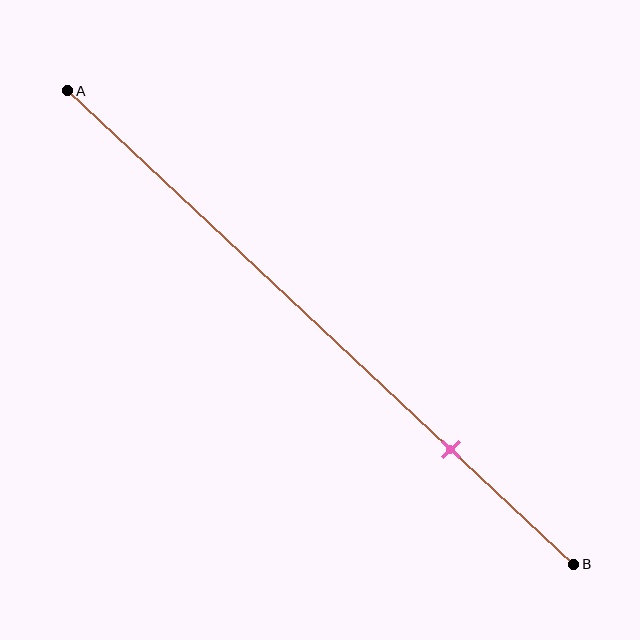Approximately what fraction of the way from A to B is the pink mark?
The pink mark is approximately 75% of the way from A to B.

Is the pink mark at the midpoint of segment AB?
No, the mark is at about 75% from A, not at the 50% midpoint.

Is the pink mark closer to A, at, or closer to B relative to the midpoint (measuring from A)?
The pink mark is closer to point B than the midpoint of segment AB.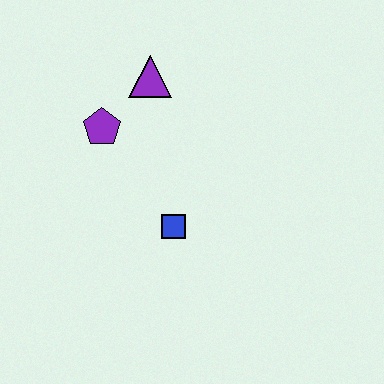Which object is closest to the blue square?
The purple pentagon is closest to the blue square.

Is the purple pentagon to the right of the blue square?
No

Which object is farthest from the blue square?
The purple triangle is farthest from the blue square.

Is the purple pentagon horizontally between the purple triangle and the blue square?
No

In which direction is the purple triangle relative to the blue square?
The purple triangle is above the blue square.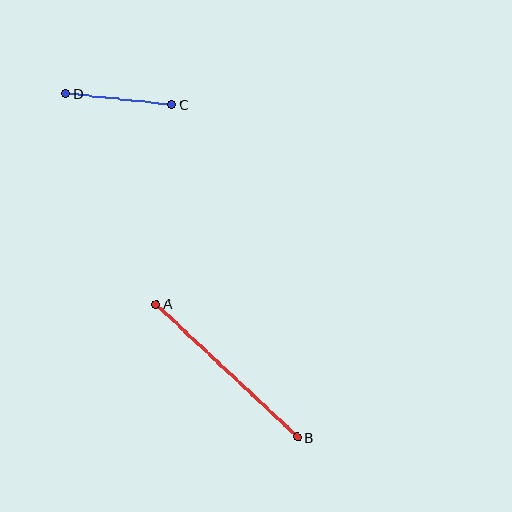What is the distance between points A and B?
The distance is approximately 194 pixels.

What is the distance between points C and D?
The distance is approximately 106 pixels.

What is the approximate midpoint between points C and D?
The midpoint is at approximately (119, 99) pixels.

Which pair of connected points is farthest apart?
Points A and B are farthest apart.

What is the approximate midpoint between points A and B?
The midpoint is at approximately (227, 371) pixels.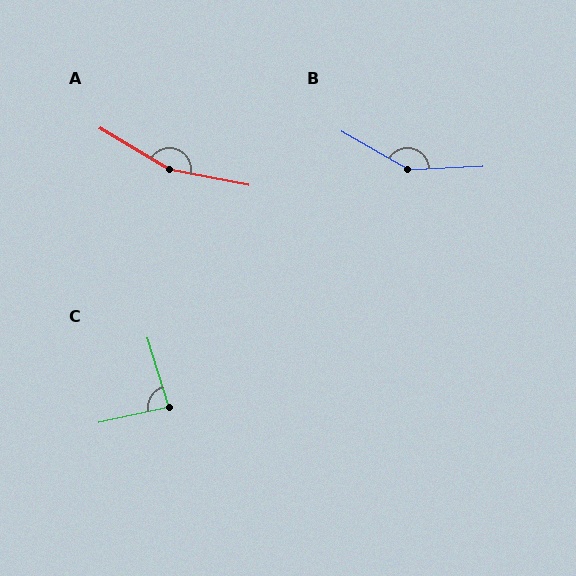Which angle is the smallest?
C, at approximately 85 degrees.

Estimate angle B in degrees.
Approximately 148 degrees.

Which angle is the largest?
A, at approximately 160 degrees.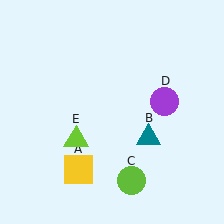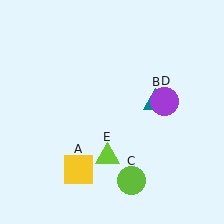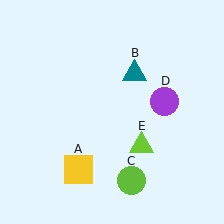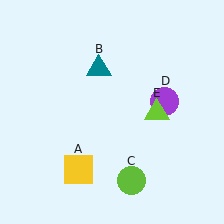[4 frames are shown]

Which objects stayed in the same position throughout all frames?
Yellow square (object A) and lime circle (object C) and purple circle (object D) remained stationary.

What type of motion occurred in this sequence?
The teal triangle (object B), lime triangle (object E) rotated counterclockwise around the center of the scene.